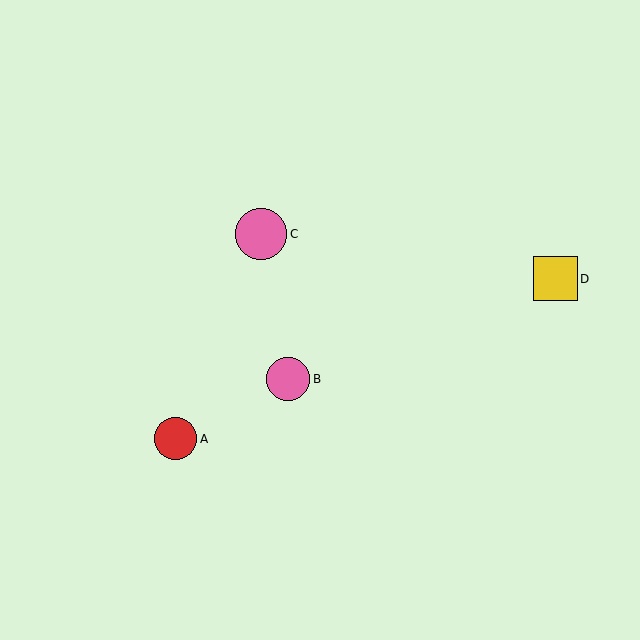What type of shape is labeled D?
Shape D is a yellow square.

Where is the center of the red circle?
The center of the red circle is at (176, 439).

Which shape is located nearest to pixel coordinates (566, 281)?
The yellow square (labeled D) at (556, 279) is nearest to that location.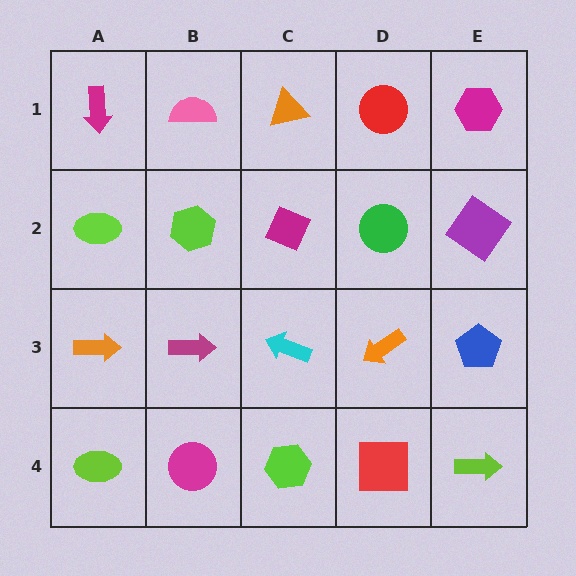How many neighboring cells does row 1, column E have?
2.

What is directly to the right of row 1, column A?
A pink semicircle.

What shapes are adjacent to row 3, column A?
A lime ellipse (row 2, column A), a lime ellipse (row 4, column A), a magenta arrow (row 3, column B).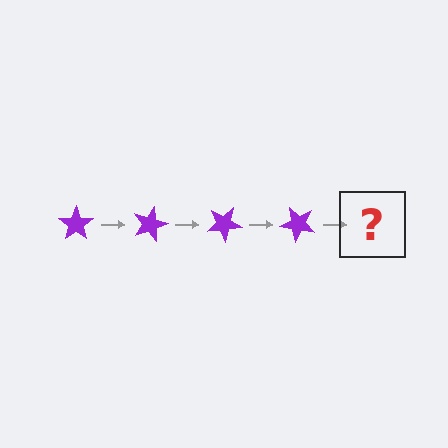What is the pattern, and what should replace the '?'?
The pattern is that the star rotates 15 degrees each step. The '?' should be a purple star rotated 60 degrees.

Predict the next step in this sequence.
The next step is a purple star rotated 60 degrees.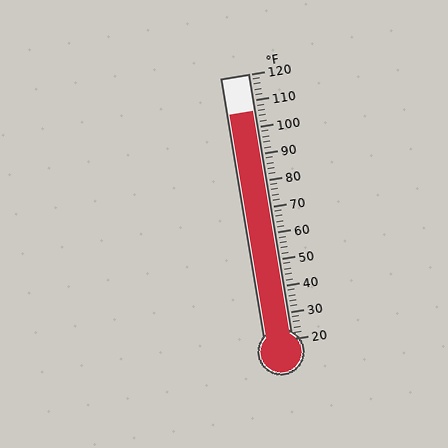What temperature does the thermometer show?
The thermometer shows approximately 106°F.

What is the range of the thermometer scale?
The thermometer scale ranges from 20°F to 120°F.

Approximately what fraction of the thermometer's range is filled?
The thermometer is filled to approximately 85% of its range.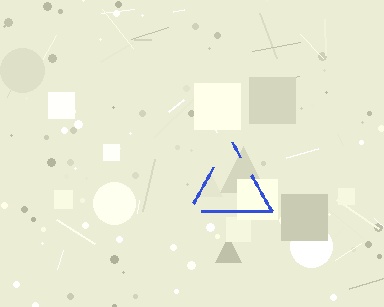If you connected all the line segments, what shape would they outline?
They would outline a triangle.